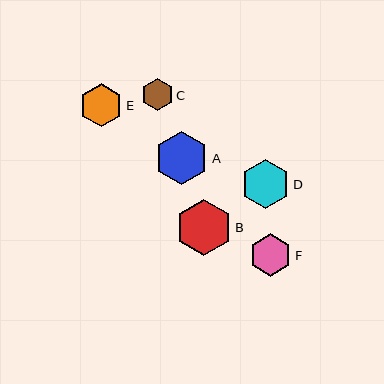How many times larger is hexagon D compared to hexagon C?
Hexagon D is approximately 1.5 times the size of hexagon C.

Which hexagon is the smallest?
Hexagon C is the smallest with a size of approximately 32 pixels.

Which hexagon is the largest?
Hexagon B is the largest with a size of approximately 56 pixels.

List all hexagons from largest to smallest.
From largest to smallest: B, A, D, E, F, C.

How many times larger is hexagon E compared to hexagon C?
Hexagon E is approximately 1.4 times the size of hexagon C.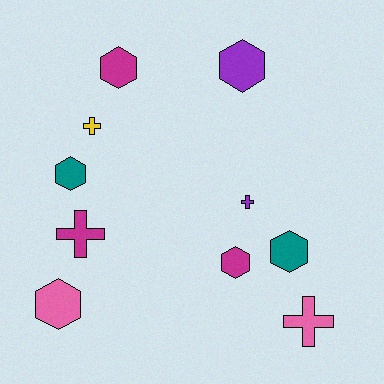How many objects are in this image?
There are 10 objects.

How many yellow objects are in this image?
There is 1 yellow object.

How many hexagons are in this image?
There are 6 hexagons.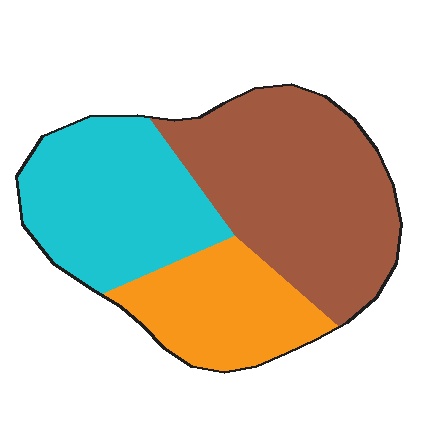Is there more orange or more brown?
Brown.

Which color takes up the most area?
Brown, at roughly 45%.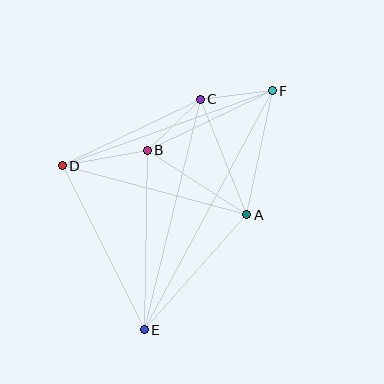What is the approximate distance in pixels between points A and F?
The distance between A and F is approximately 127 pixels.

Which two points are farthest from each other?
Points E and F are farthest from each other.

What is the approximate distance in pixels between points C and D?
The distance between C and D is approximately 153 pixels.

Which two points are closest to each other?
Points C and F are closest to each other.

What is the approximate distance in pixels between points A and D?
The distance between A and D is approximately 191 pixels.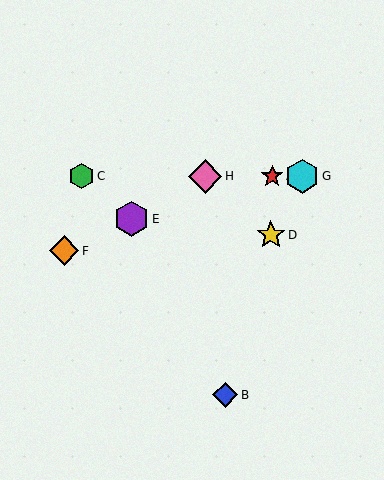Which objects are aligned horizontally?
Objects A, C, G, H are aligned horizontally.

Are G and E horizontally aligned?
No, G is at y≈176 and E is at y≈219.